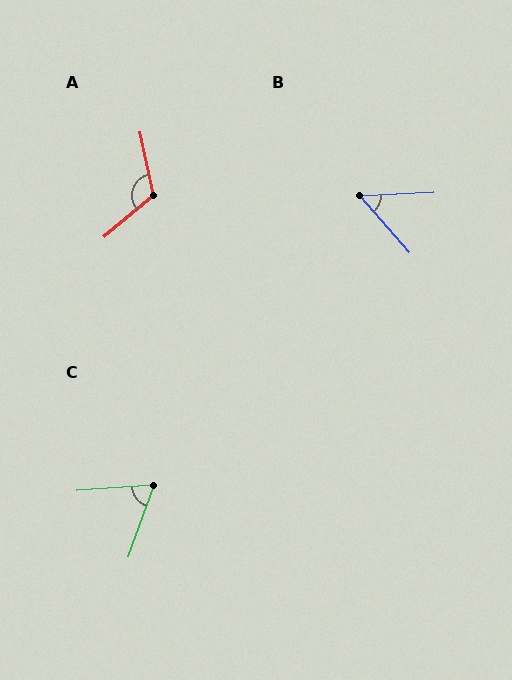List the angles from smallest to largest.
B (52°), C (66°), A (118°).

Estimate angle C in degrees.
Approximately 66 degrees.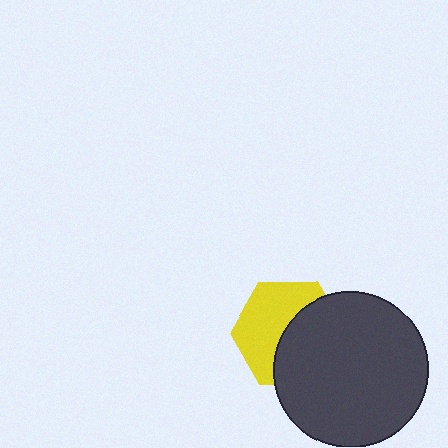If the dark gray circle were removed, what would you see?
You would see the complete yellow hexagon.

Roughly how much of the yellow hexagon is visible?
About half of it is visible (roughly 51%).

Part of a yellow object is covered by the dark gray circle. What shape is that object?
It is a hexagon.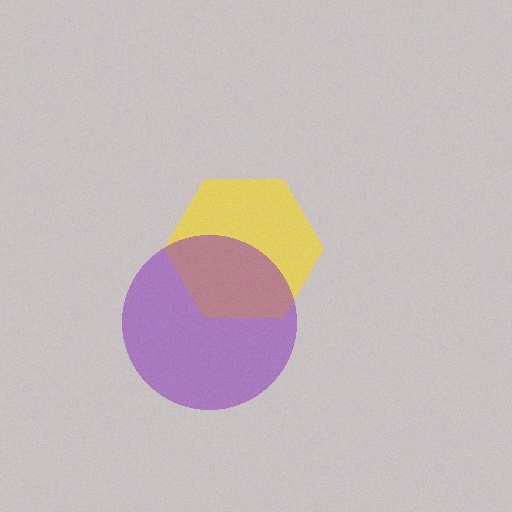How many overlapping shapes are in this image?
There are 2 overlapping shapes in the image.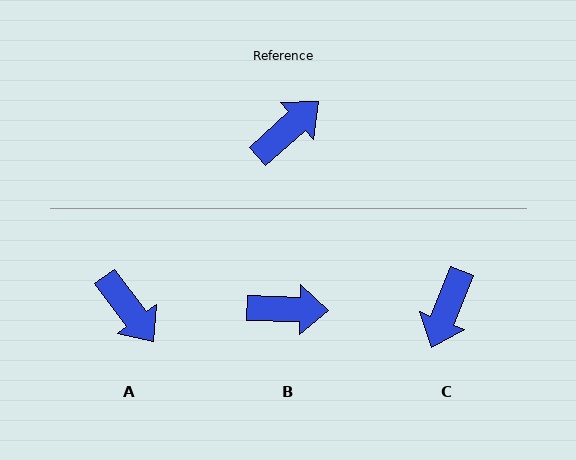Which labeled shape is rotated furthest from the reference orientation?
C, about 154 degrees away.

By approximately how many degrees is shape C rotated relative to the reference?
Approximately 154 degrees clockwise.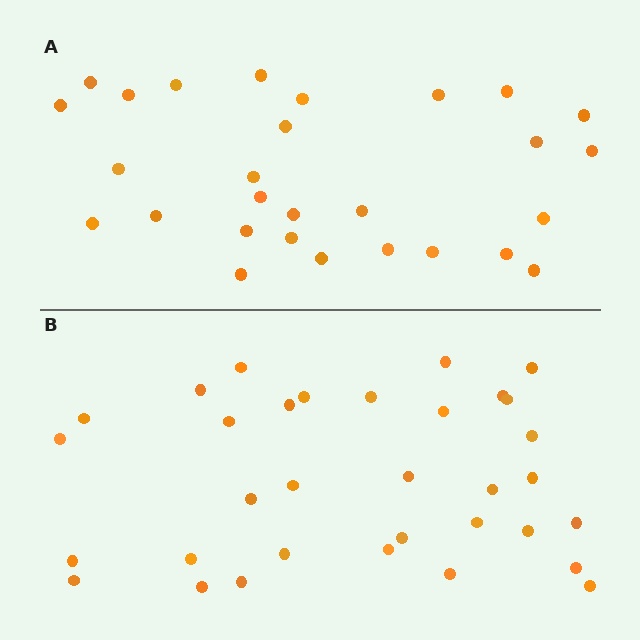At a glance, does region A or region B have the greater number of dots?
Region B (the bottom region) has more dots.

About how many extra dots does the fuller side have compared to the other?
Region B has about 5 more dots than region A.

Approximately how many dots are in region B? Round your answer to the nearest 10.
About 30 dots. (The exact count is 33, which rounds to 30.)